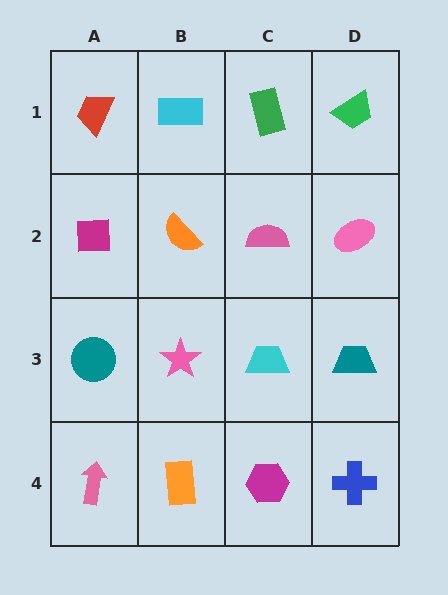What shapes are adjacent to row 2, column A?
A red trapezoid (row 1, column A), a teal circle (row 3, column A), an orange semicircle (row 2, column B).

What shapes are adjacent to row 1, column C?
A pink semicircle (row 2, column C), a cyan rectangle (row 1, column B), a green trapezoid (row 1, column D).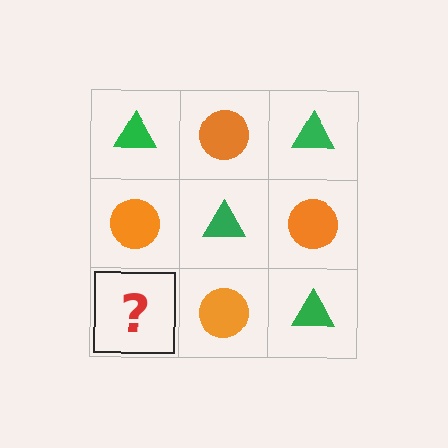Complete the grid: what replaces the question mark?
The question mark should be replaced with a green triangle.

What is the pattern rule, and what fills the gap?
The rule is that it alternates green triangle and orange circle in a checkerboard pattern. The gap should be filled with a green triangle.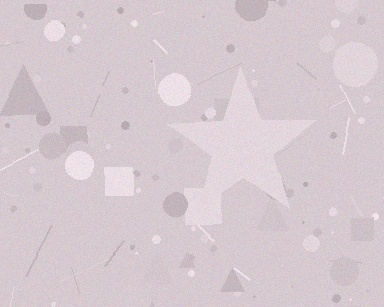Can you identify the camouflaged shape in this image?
The camouflaged shape is a star.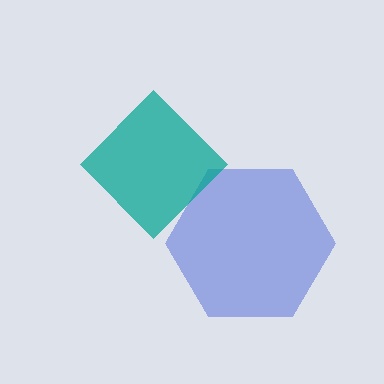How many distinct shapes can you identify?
There are 2 distinct shapes: a blue hexagon, a teal diamond.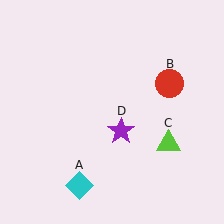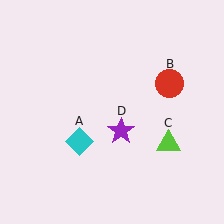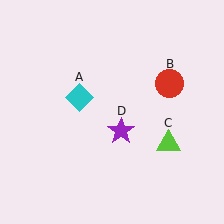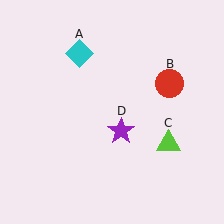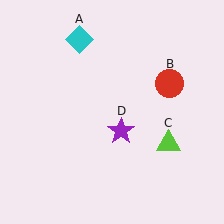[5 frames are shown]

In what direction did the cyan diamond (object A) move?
The cyan diamond (object A) moved up.